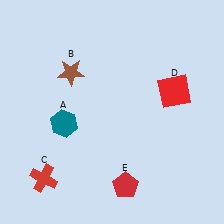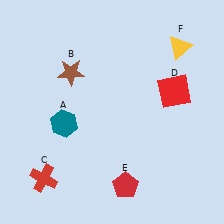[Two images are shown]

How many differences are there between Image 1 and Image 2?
There is 1 difference between the two images.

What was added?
A yellow triangle (F) was added in Image 2.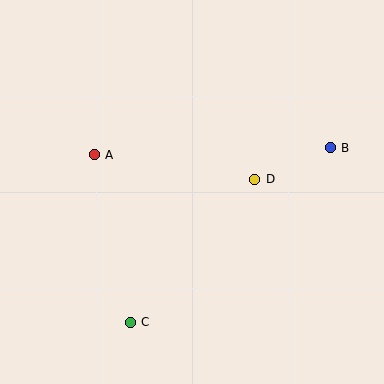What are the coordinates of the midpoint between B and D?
The midpoint between B and D is at (293, 164).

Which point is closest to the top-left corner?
Point A is closest to the top-left corner.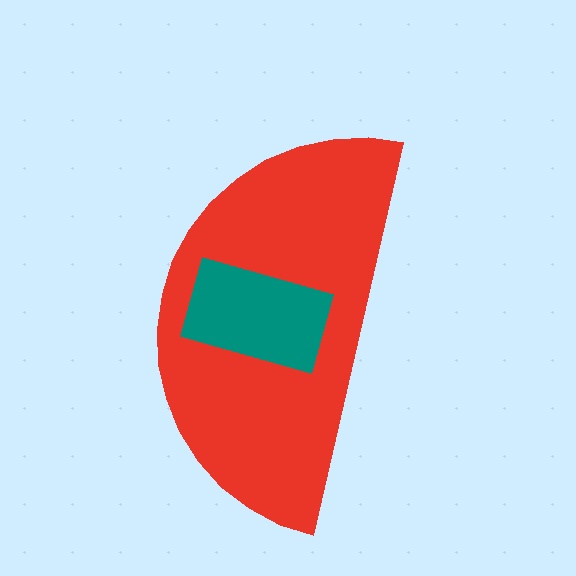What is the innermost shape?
The teal rectangle.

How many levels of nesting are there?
2.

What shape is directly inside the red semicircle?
The teal rectangle.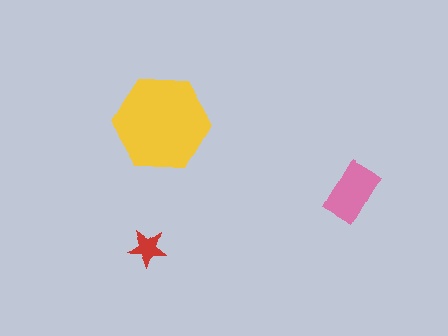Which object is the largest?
The yellow hexagon.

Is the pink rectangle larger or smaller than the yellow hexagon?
Smaller.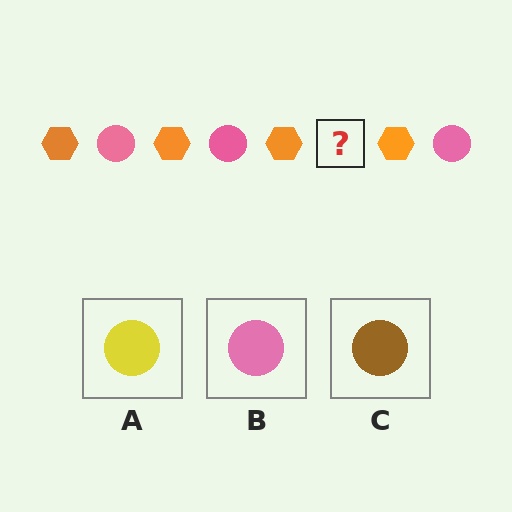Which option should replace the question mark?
Option B.